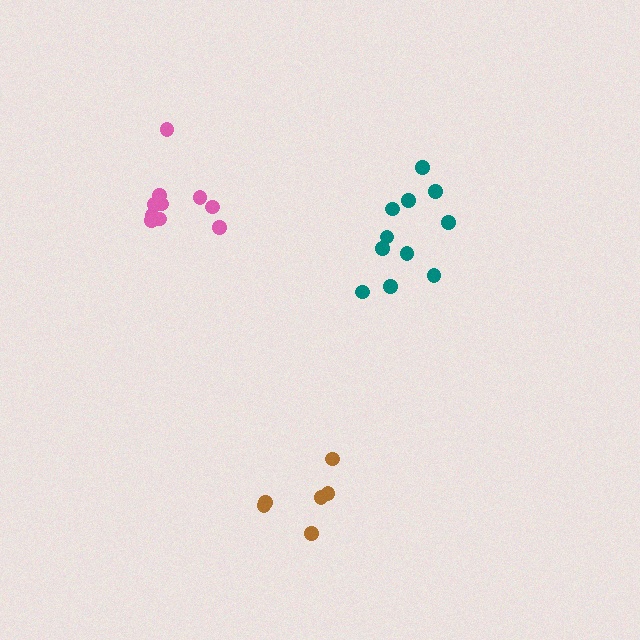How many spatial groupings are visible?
There are 3 spatial groupings.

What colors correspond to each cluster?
The clusters are colored: brown, pink, teal.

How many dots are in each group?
Group 1: 6 dots, Group 2: 10 dots, Group 3: 11 dots (27 total).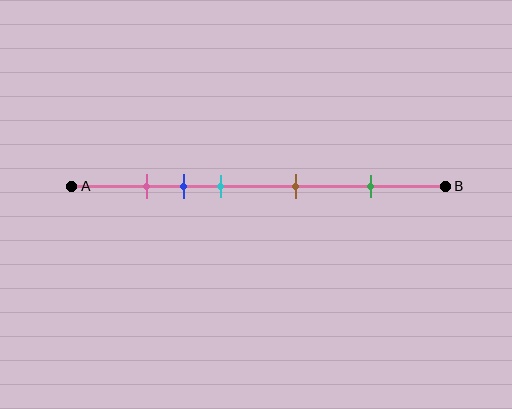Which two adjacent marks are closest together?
The pink and blue marks are the closest adjacent pair.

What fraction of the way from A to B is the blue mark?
The blue mark is approximately 30% (0.3) of the way from A to B.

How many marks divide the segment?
There are 5 marks dividing the segment.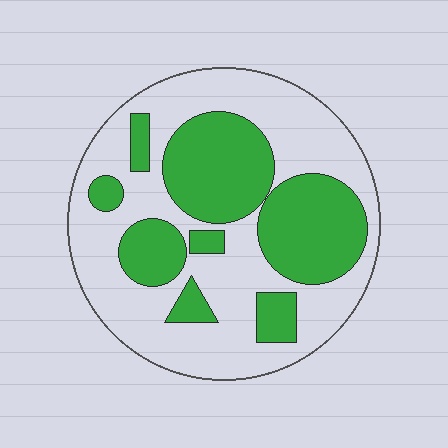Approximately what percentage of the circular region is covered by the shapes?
Approximately 40%.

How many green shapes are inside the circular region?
8.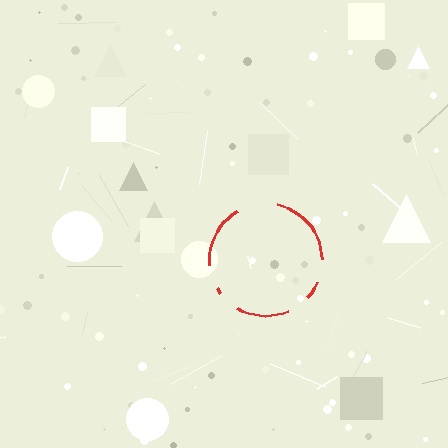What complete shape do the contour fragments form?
The contour fragments form a circle.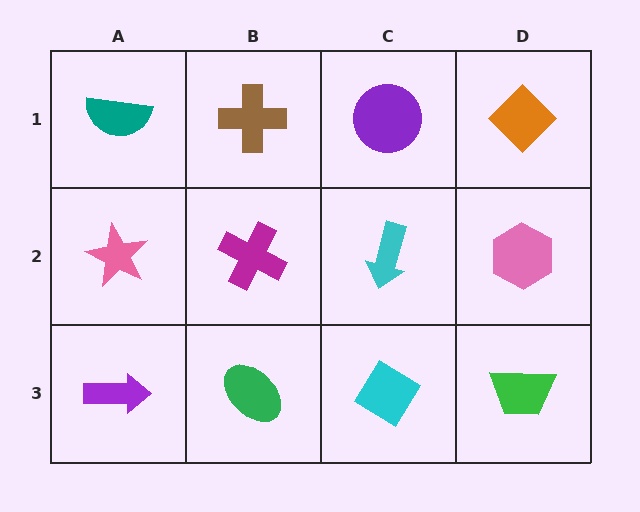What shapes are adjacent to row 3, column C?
A cyan arrow (row 2, column C), a green ellipse (row 3, column B), a green trapezoid (row 3, column D).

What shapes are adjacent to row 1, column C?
A cyan arrow (row 2, column C), a brown cross (row 1, column B), an orange diamond (row 1, column D).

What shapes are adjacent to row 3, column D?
A pink hexagon (row 2, column D), a cyan diamond (row 3, column C).